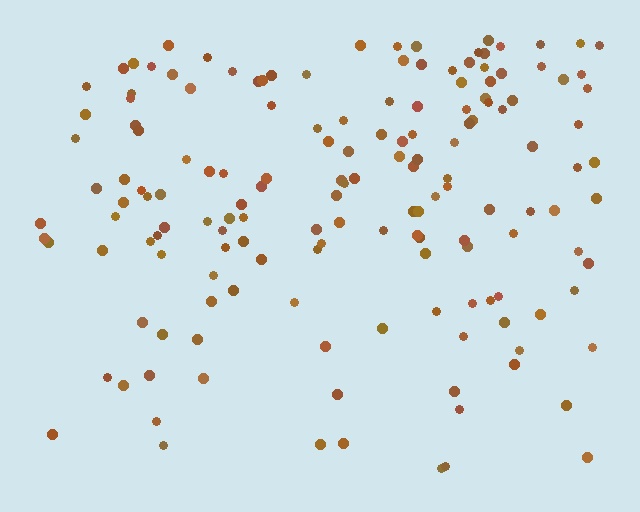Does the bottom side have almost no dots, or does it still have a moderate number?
Still a moderate number, just noticeably fewer than the top.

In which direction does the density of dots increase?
From bottom to top, with the top side densest.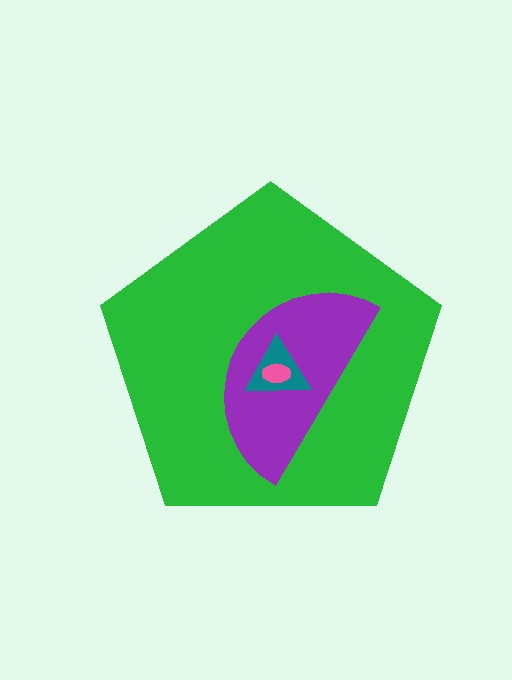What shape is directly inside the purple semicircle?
The teal triangle.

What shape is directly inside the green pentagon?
The purple semicircle.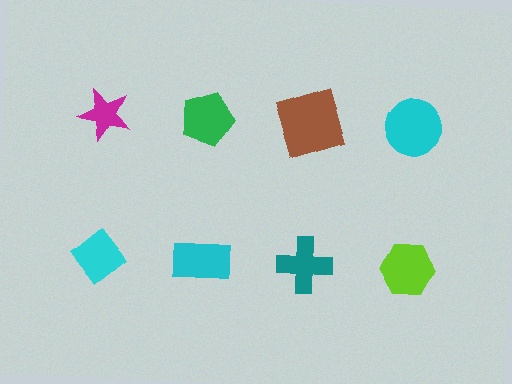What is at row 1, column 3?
A brown square.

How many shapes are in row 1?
4 shapes.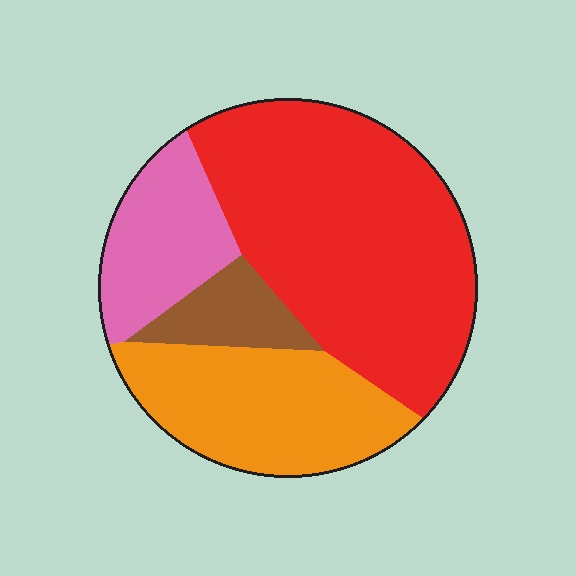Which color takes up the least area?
Brown, at roughly 10%.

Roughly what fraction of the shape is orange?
Orange covers 26% of the shape.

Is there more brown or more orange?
Orange.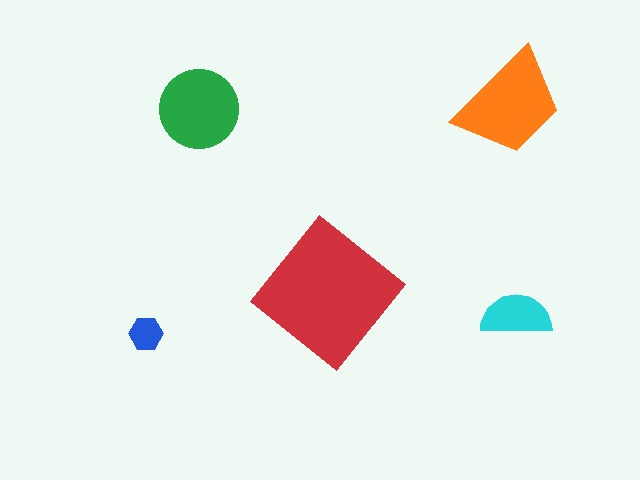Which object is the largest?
The red diamond.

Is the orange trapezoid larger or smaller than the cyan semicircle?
Larger.